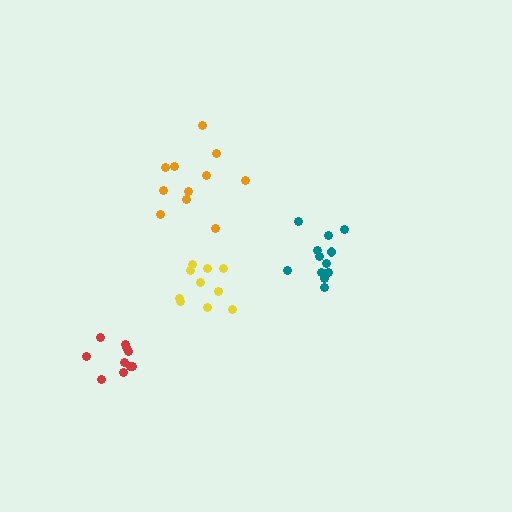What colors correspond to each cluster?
The clusters are colored: teal, yellow, orange, red.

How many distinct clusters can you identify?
There are 4 distinct clusters.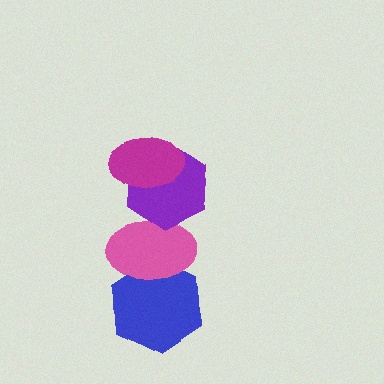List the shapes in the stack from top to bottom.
From top to bottom: the magenta ellipse, the purple hexagon, the pink ellipse, the blue hexagon.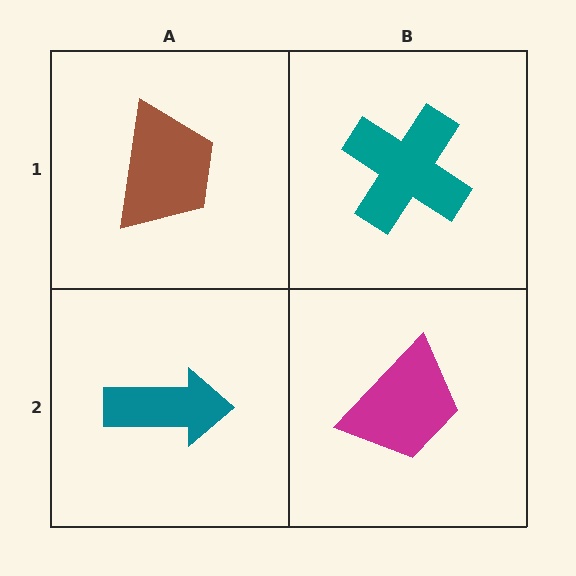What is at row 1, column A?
A brown trapezoid.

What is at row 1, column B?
A teal cross.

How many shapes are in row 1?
2 shapes.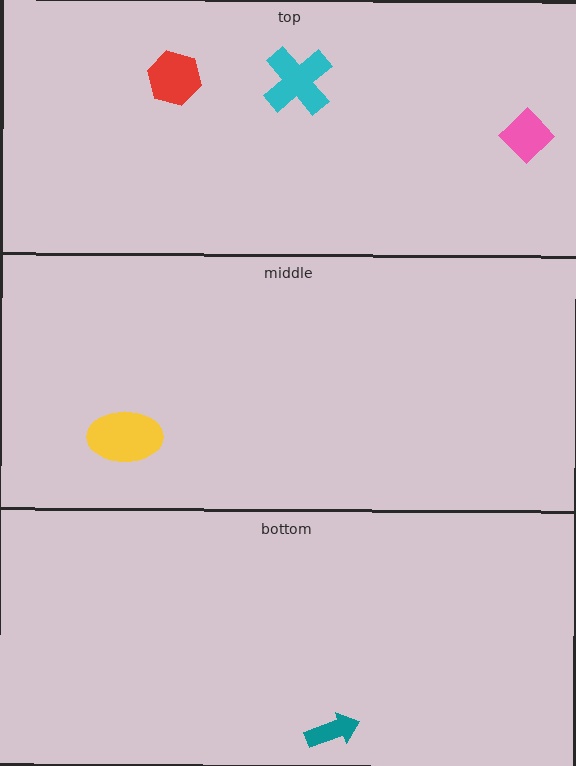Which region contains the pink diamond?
The top region.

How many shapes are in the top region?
3.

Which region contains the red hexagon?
The top region.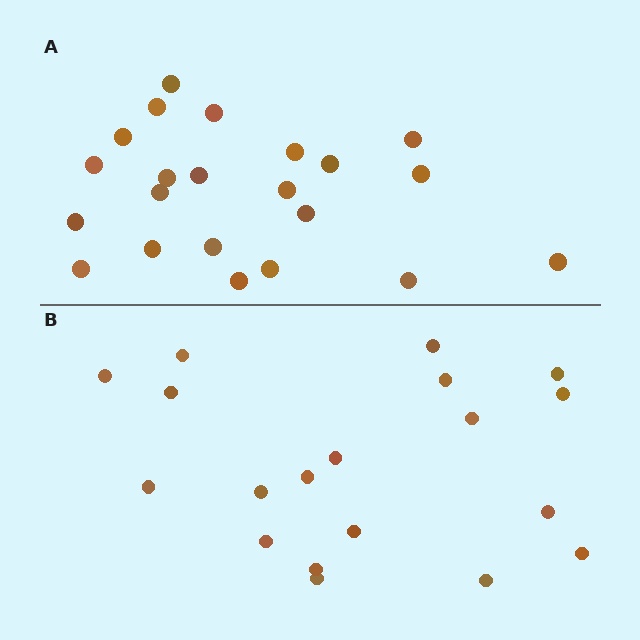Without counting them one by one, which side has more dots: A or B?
Region A (the top region) has more dots.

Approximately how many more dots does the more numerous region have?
Region A has just a few more — roughly 2 or 3 more dots than region B.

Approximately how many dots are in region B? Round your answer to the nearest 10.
About 20 dots. (The exact count is 19, which rounds to 20.)